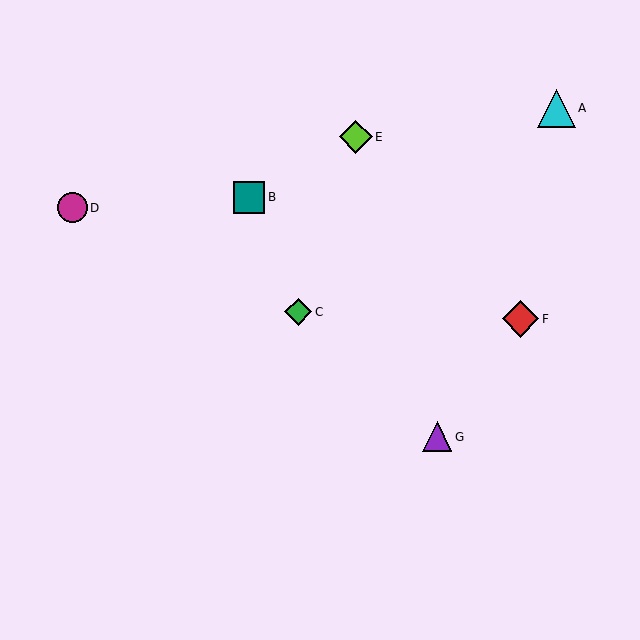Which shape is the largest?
The cyan triangle (labeled A) is the largest.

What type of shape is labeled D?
Shape D is a magenta circle.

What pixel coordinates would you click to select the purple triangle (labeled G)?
Click at (437, 437) to select the purple triangle G.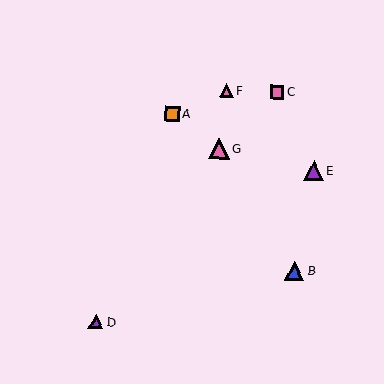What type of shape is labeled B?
Shape B is a blue triangle.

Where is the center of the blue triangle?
The center of the blue triangle is at (294, 271).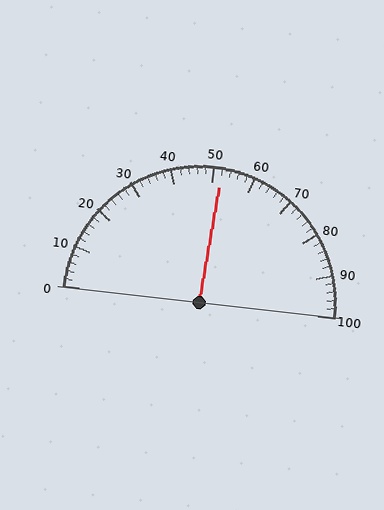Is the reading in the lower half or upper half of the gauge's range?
The reading is in the upper half of the range (0 to 100).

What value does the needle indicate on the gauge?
The needle indicates approximately 52.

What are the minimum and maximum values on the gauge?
The gauge ranges from 0 to 100.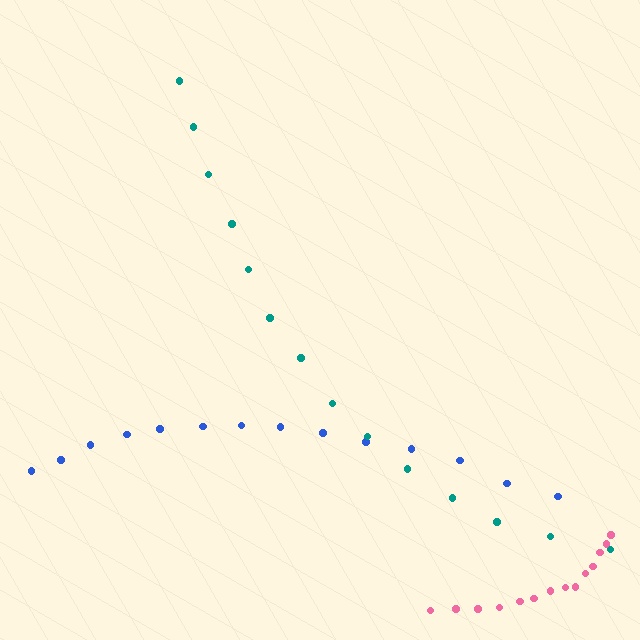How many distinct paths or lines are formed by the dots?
There are 3 distinct paths.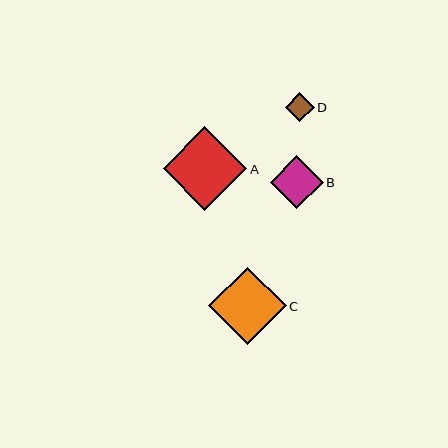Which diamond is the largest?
Diamond A is the largest with a size of approximately 84 pixels.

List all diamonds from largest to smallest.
From largest to smallest: A, C, B, D.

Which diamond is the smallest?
Diamond D is the smallest with a size of approximately 29 pixels.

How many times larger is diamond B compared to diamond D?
Diamond B is approximately 1.9 times the size of diamond D.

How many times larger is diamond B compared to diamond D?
Diamond B is approximately 1.9 times the size of diamond D.